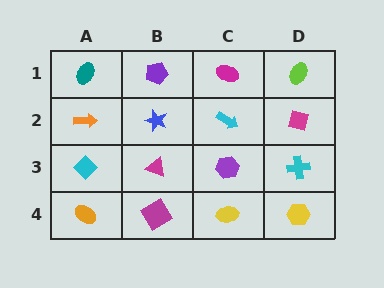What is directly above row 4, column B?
A magenta triangle.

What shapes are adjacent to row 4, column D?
A cyan cross (row 3, column D), a yellow ellipse (row 4, column C).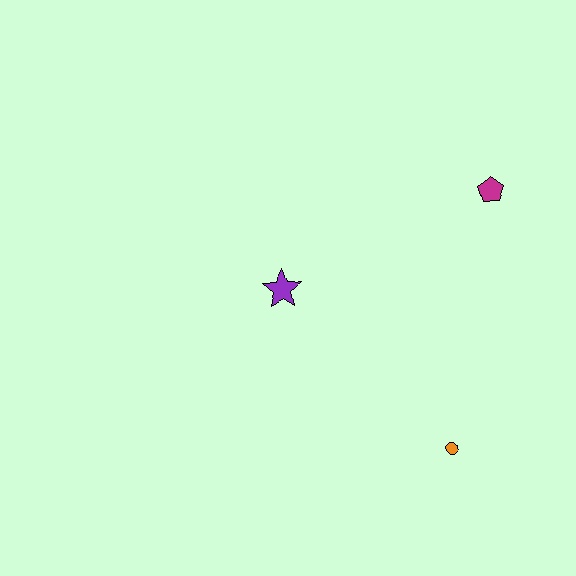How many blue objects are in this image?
There are no blue objects.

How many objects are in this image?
There are 3 objects.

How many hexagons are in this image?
There are no hexagons.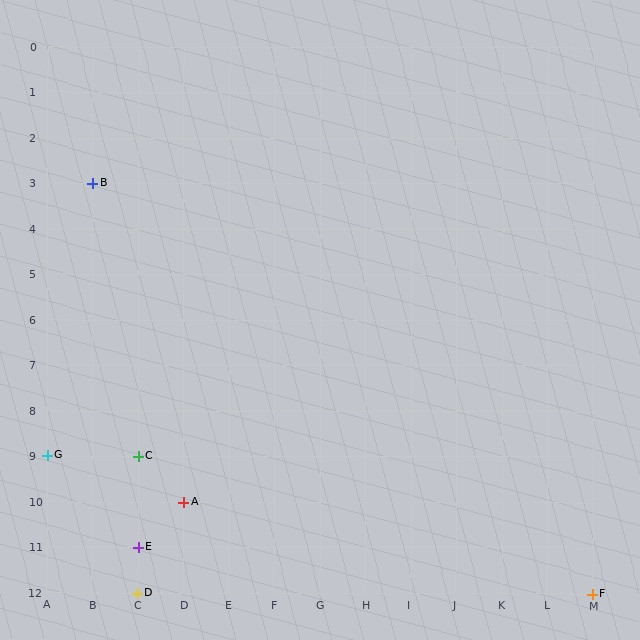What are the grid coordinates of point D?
Point D is at grid coordinates (C, 12).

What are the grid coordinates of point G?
Point G is at grid coordinates (A, 9).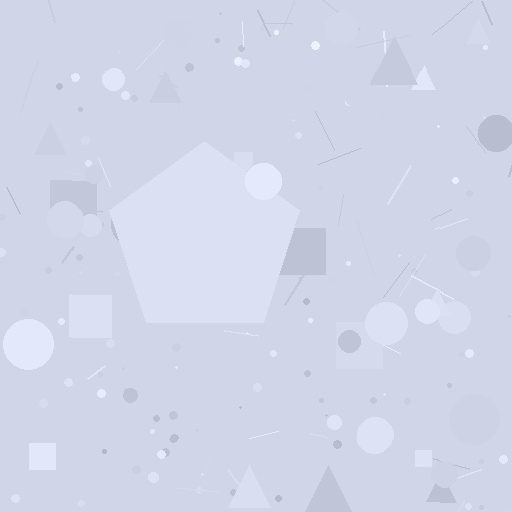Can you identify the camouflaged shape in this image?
The camouflaged shape is a pentagon.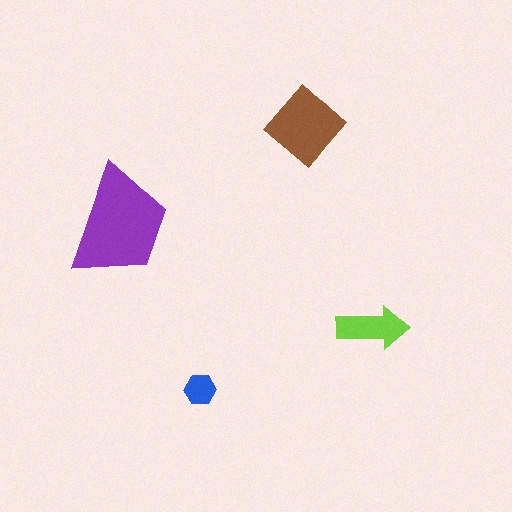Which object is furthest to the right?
The lime arrow is rightmost.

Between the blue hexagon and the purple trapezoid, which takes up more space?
The purple trapezoid.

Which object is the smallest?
The blue hexagon.